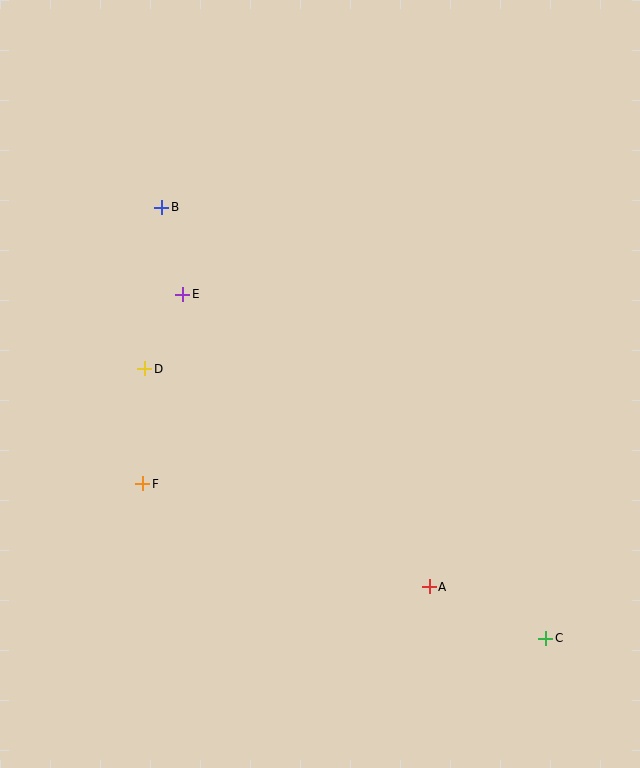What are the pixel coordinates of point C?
Point C is at (546, 638).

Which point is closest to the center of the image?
Point E at (183, 294) is closest to the center.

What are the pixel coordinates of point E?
Point E is at (183, 294).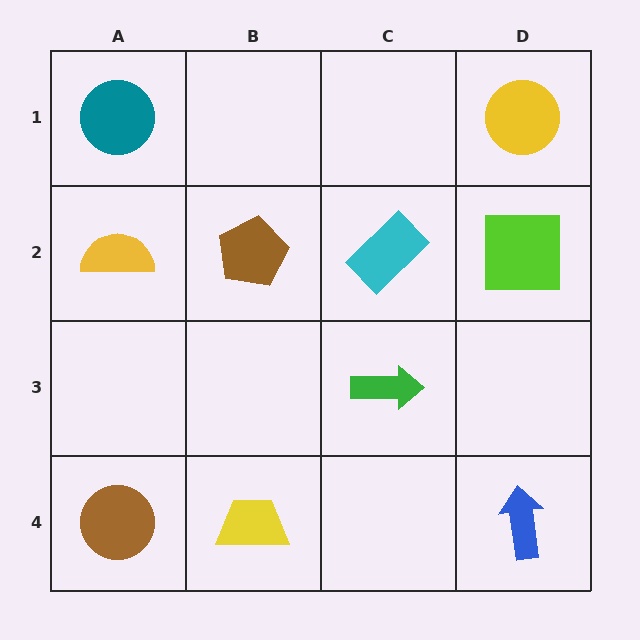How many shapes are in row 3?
1 shape.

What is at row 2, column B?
A brown pentagon.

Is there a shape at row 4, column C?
No, that cell is empty.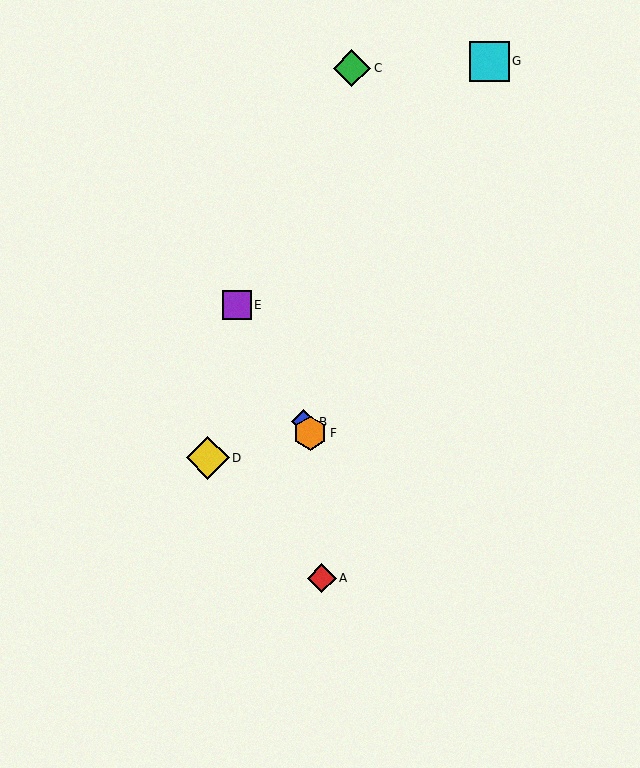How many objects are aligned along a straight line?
3 objects (B, E, F) are aligned along a straight line.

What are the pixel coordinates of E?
Object E is at (237, 305).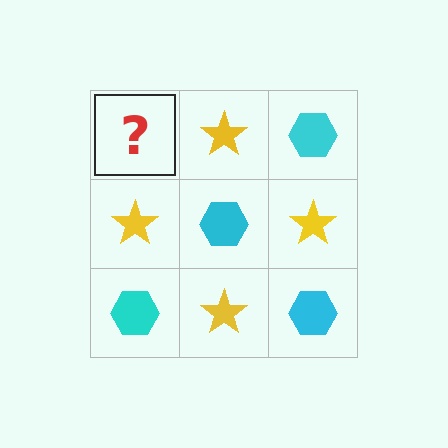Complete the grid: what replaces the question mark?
The question mark should be replaced with a cyan hexagon.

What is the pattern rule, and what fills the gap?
The rule is that it alternates cyan hexagon and yellow star in a checkerboard pattern. The gap should be filled with a cyan hexagon.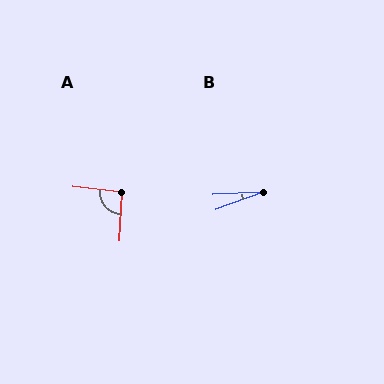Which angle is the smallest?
B, at approximately 17 degrees.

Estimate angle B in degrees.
Approximately 17 degrees.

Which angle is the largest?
A, at approximately 94 degrees.